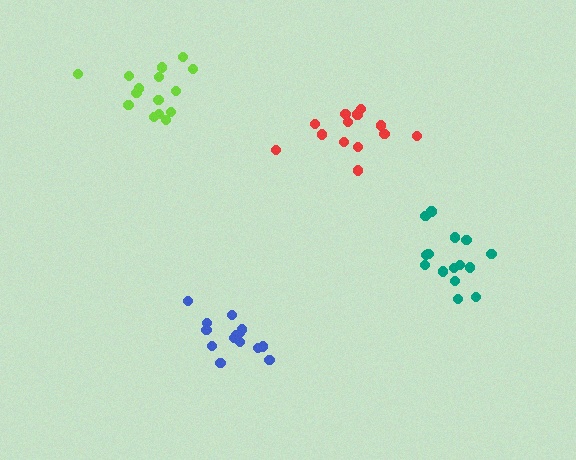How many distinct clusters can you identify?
There are 4 distinct clusters.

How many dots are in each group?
Group 1: 14 dots, Group 2: 15 dots, Group 3: 15 dots, Group 4: 13 dots (57 total).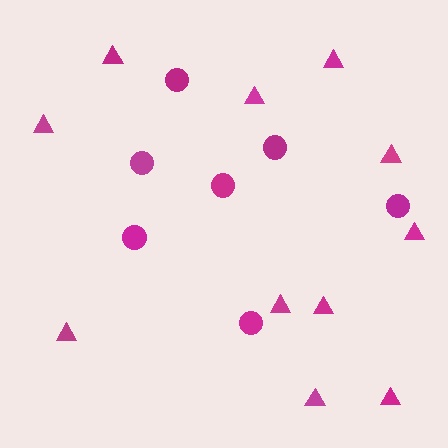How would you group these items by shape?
There are 2 groups: one group of circles (7) and one group of triangles (11).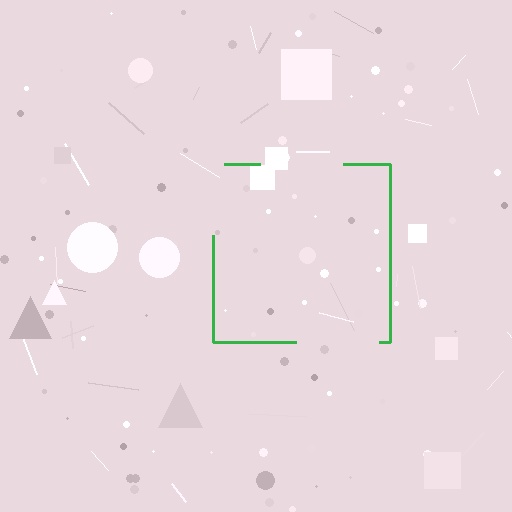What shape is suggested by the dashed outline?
The dashed outline suggests a square.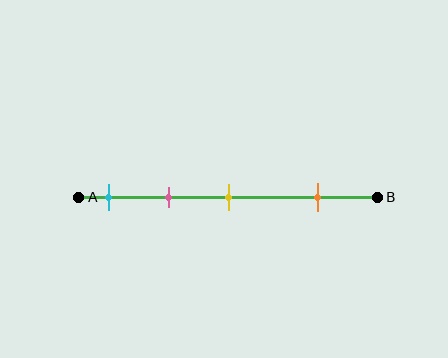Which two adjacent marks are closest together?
The cyan and pink marks are the closest adjacent pair.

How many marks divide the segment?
There are 4 marks dividing the segment.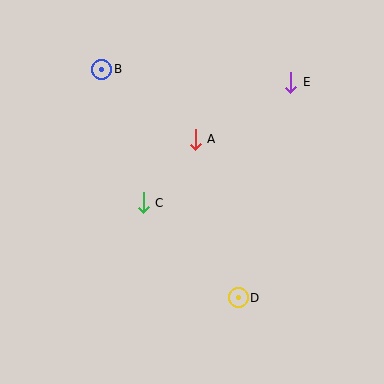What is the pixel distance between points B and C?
The distance between B and C is 140 pixels.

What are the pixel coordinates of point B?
Point B is at (102, 69).